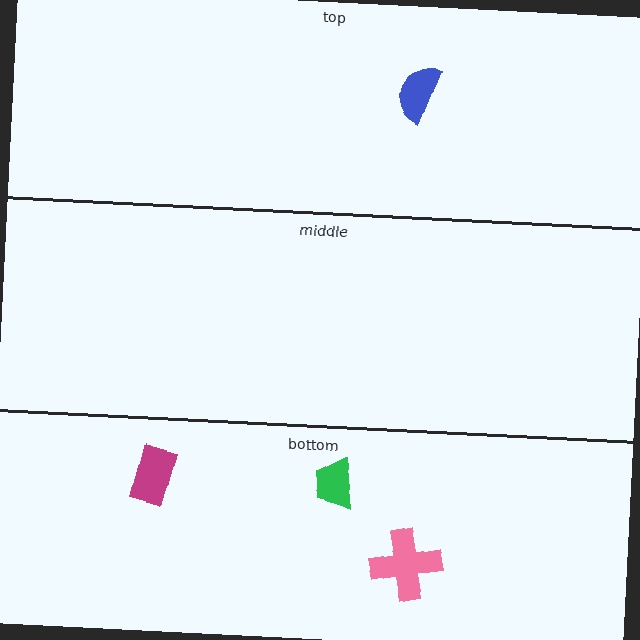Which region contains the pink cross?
The bottom region.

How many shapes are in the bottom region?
3.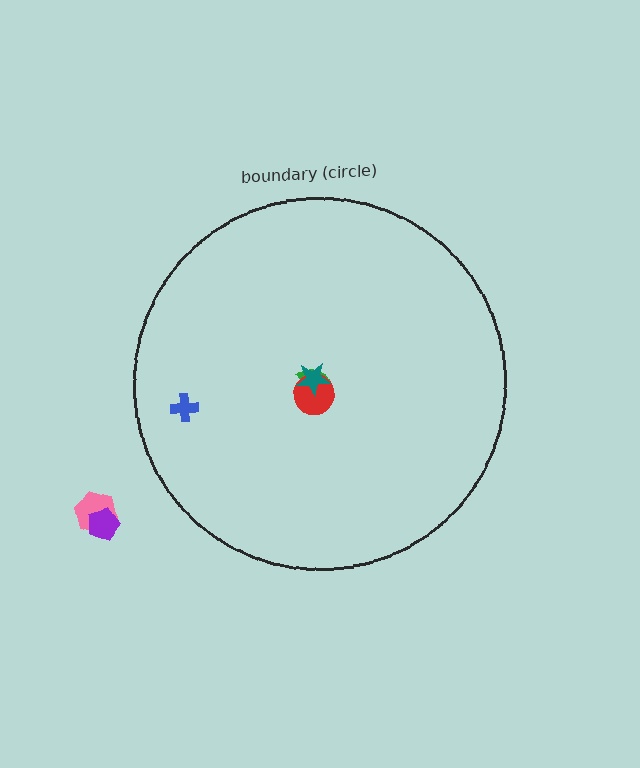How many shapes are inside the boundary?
4 inside, 2 outside.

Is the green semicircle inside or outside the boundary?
Inside.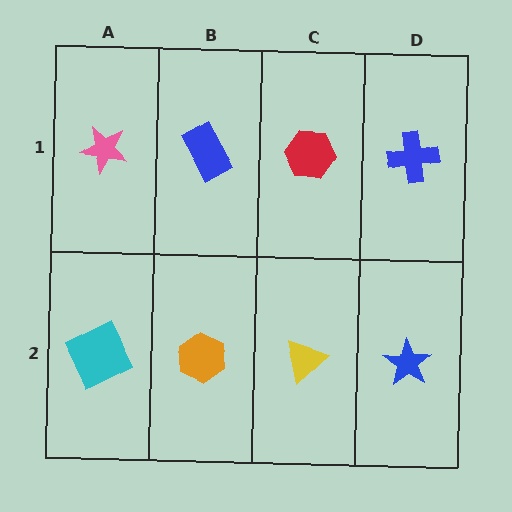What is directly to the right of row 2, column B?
A yellow triangle.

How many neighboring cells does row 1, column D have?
2.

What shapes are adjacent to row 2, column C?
A red hexagon (row 1, column C), an orange hexagon (row 2, column B), a blue star (row 2, column D).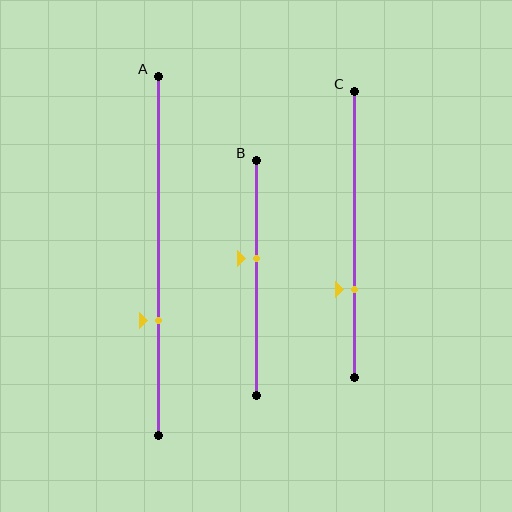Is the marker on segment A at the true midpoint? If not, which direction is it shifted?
No, the marker on segment A is shifted downward by about 18% of the segment length.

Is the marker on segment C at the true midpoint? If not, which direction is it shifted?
No, the marker on segment C is shifted downward by about 19% of the segment length.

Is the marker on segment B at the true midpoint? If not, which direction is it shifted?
No, the marker on segment B is shifted upward by about 8% of the segment length.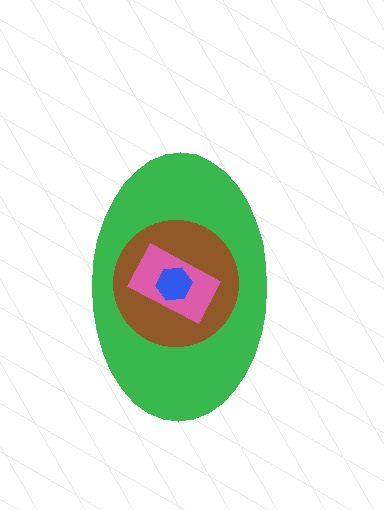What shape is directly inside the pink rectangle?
The blue hexagon.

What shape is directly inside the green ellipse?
The brown circle.